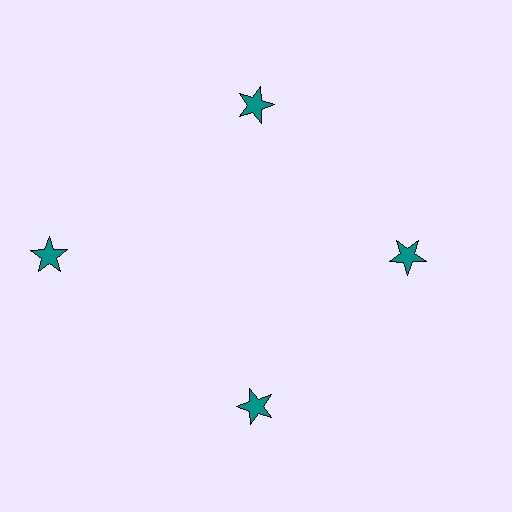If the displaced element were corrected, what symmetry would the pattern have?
It would have 4-fold rotational symmetry — the pattern would map onto itself every 90 degrees.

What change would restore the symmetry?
The symmetry would be restored by moving it inward, back onto the ring so that all 4 stars sit at equal angles and equal distance from the center.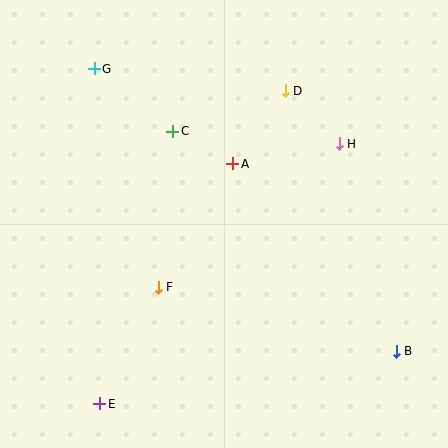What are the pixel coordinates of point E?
Point E is at (100, 404).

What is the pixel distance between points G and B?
The distance between G and B is 414 pixels.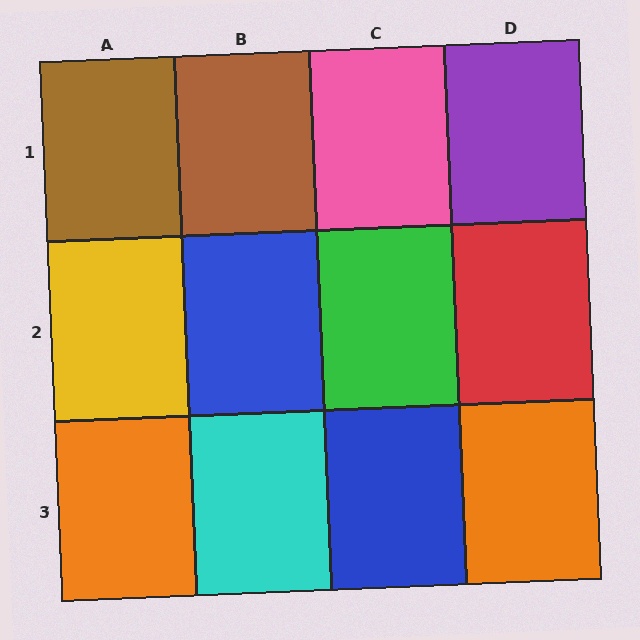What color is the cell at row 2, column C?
Green.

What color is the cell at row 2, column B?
Blue.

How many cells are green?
1 cell is green.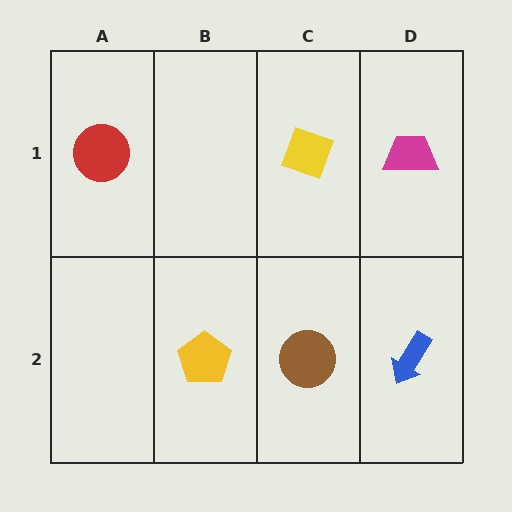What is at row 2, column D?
A blue arrow.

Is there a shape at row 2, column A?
No, that cell is empty.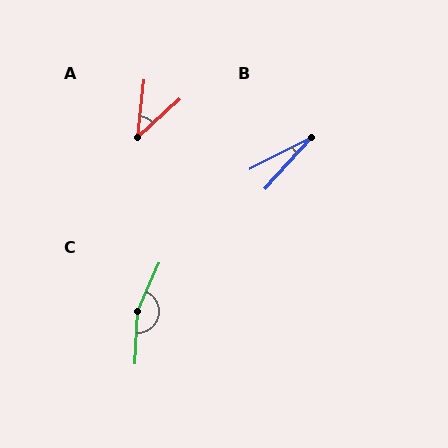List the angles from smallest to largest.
B (21°), A (41°), C (159°).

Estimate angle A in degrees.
Approximately 41 degrees.